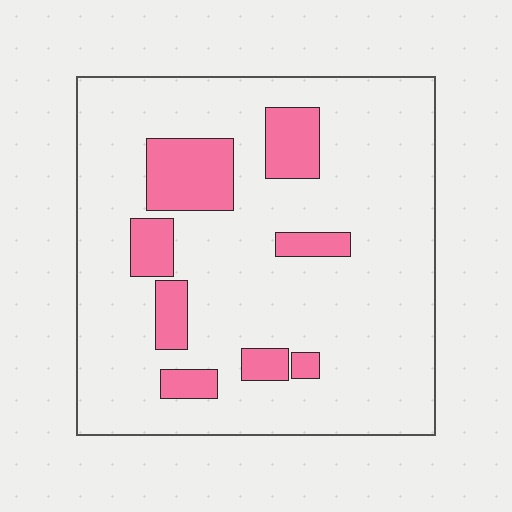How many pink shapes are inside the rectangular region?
8.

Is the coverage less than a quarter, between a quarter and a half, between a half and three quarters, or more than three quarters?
Less than a quarter.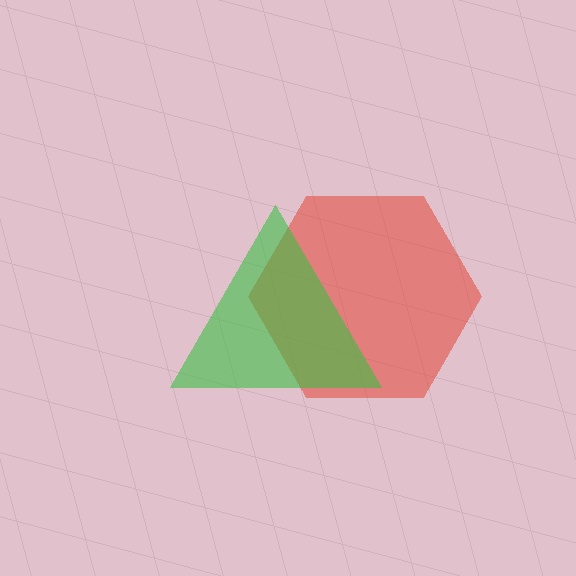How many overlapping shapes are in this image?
There are 2 overlapping shapes in the image.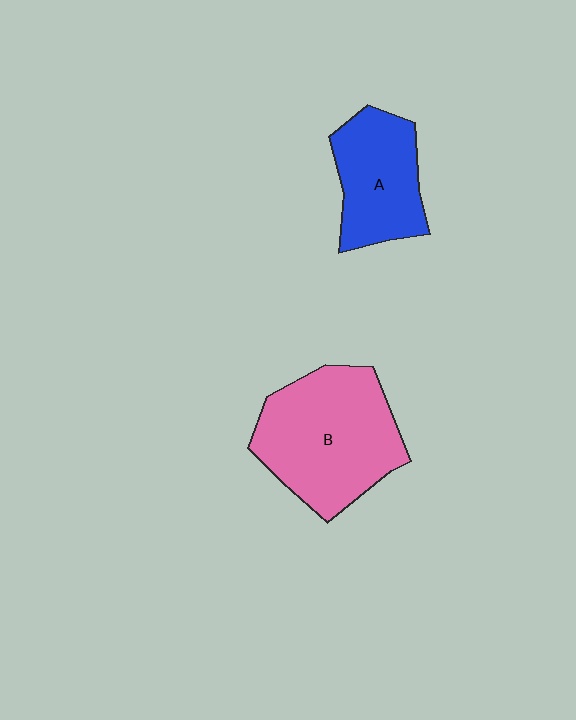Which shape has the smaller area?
Shape A (blue).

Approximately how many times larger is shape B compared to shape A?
Approximately 1.6 times.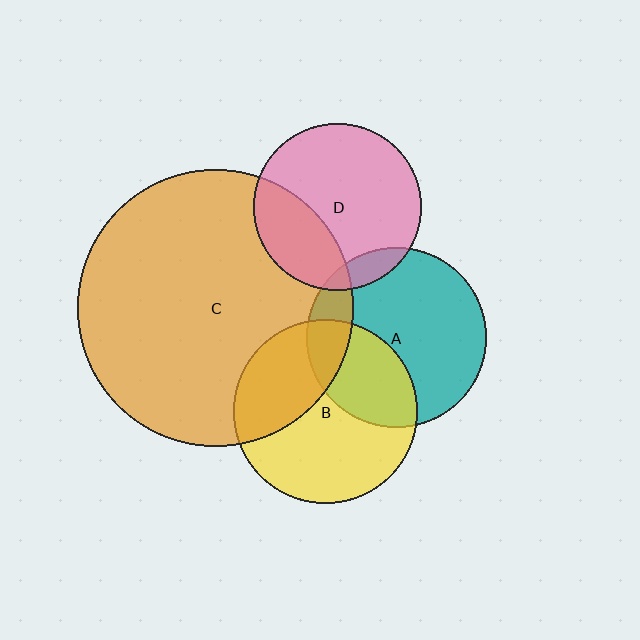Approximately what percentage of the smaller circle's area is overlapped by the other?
Approximately 10%.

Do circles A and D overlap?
Yes.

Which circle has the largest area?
Circle C (orange).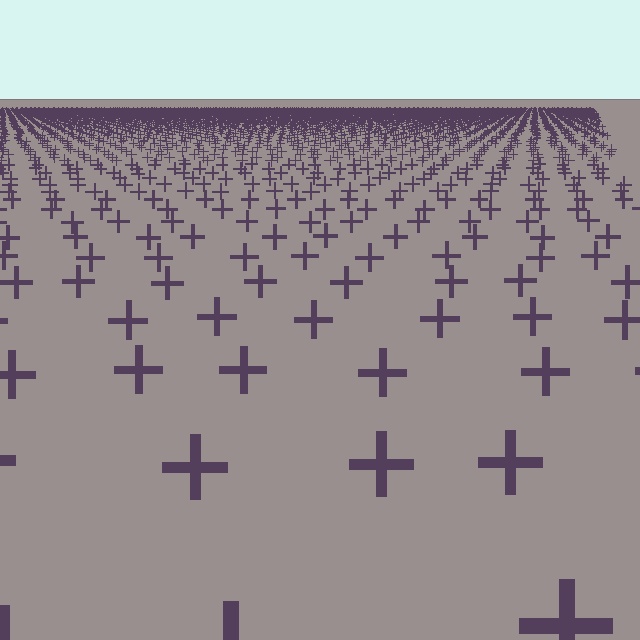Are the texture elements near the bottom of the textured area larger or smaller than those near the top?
Larger. Near the bottom, elements are closer to the viewer and appear at a bigger on-screen size.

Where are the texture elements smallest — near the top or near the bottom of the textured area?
Near the top.